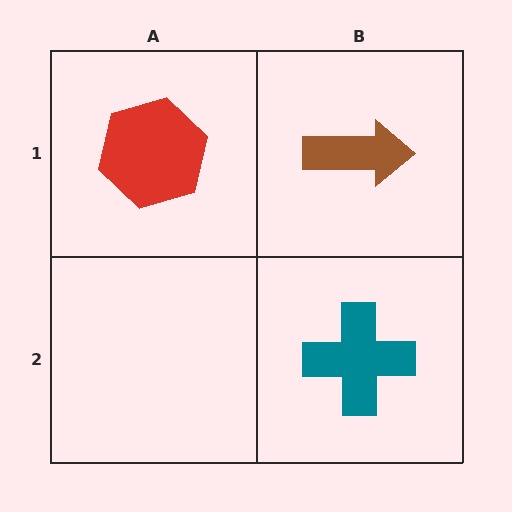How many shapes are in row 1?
2 shapes.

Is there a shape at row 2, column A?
No, that cell is empty.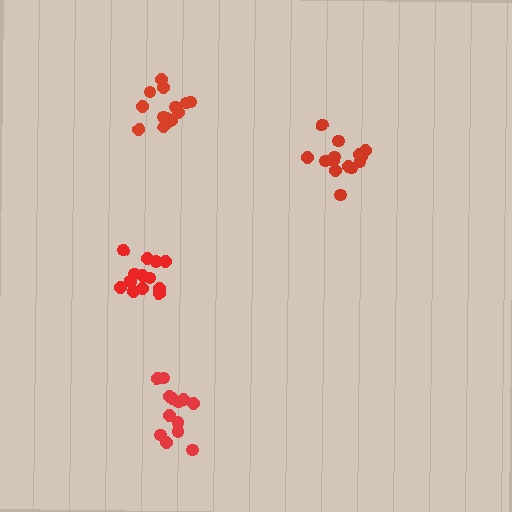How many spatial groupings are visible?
There are 4 spatial groupings.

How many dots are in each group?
Group 1: 13 dots, Group 2: 13 dots, Group 3: 14 dots, Group 4: 14 dots (54 total).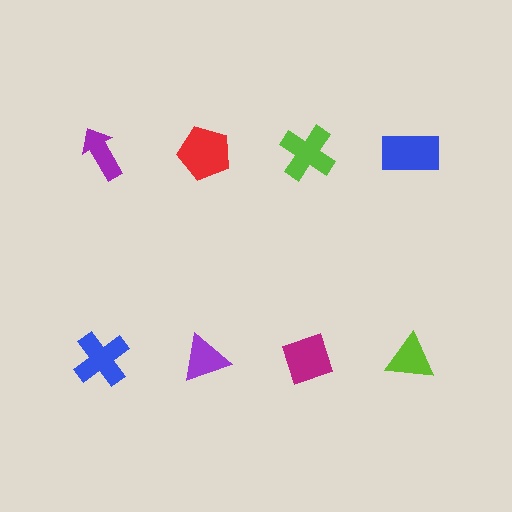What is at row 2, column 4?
A lime triangle.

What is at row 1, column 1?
A purple arrow.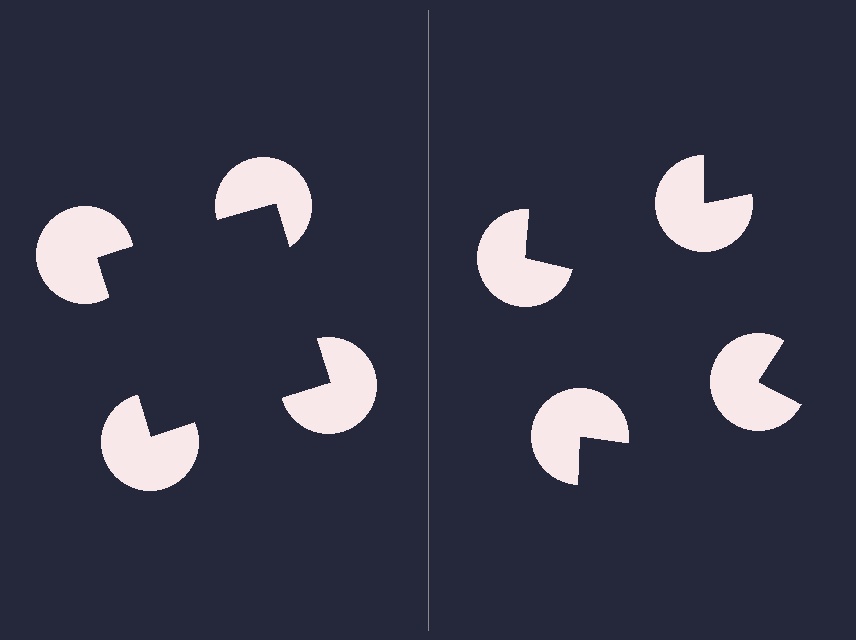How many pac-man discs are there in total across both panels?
8 — 4 on each side.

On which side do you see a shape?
An illusory square appears on the left side. On the right side the wedge cuts are rotated, so no coherent shape forms.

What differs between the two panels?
The pac-man discs are positioned identically on both sides; only the wedge orientations differ. On the left they align to a square; on the right they are misaligned.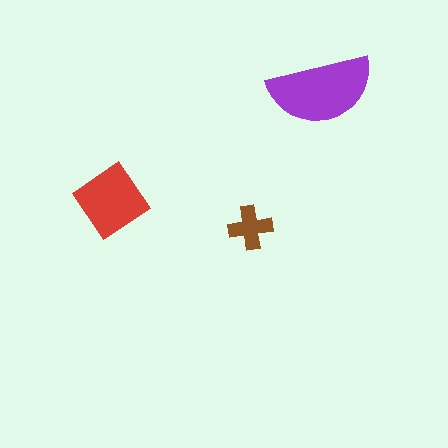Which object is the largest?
The purple semicircle.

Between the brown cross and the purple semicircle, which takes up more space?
The purple semicircle.